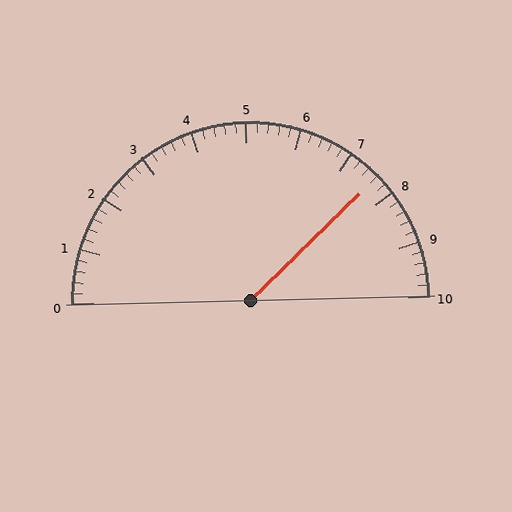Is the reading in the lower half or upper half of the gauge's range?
The reading is in the upper half of the range (0 to 10).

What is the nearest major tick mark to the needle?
The nearest major tick mark is 8.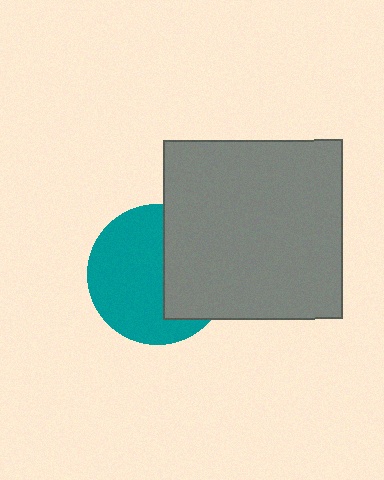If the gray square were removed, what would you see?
You would see the complete teal circle.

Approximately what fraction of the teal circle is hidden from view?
Roughly 39% of the teal circle is hidden behind the gray square.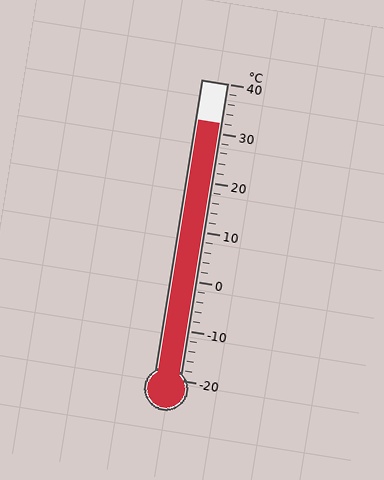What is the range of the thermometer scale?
The thermometer scale ranges from -20°C to 40°C.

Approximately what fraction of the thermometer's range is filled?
The thermometer is filled to approximately 85% of its range.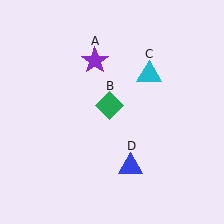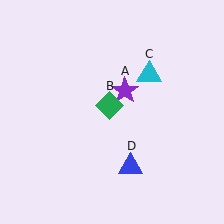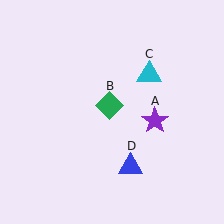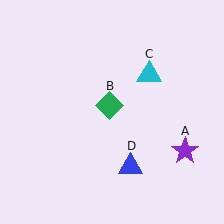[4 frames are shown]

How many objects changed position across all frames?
1 object changed position: purple star (object A).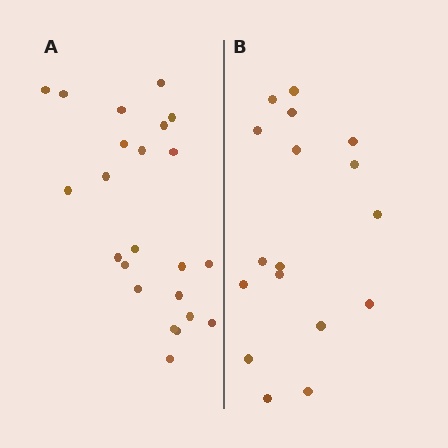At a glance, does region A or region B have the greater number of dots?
Region A (the left region) has more dots.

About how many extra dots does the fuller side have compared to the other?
Region A has about 6 more dots than region B.